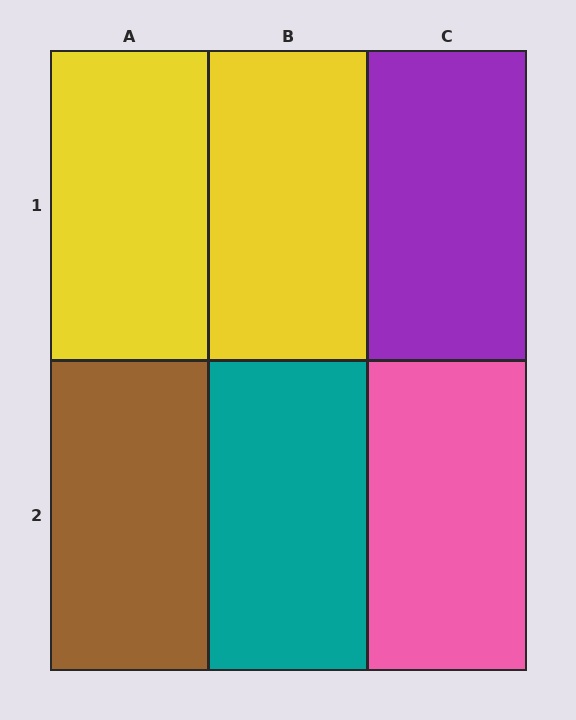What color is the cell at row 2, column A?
Brown.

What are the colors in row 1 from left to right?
Yellow, yellow, purple.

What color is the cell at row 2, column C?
Pink.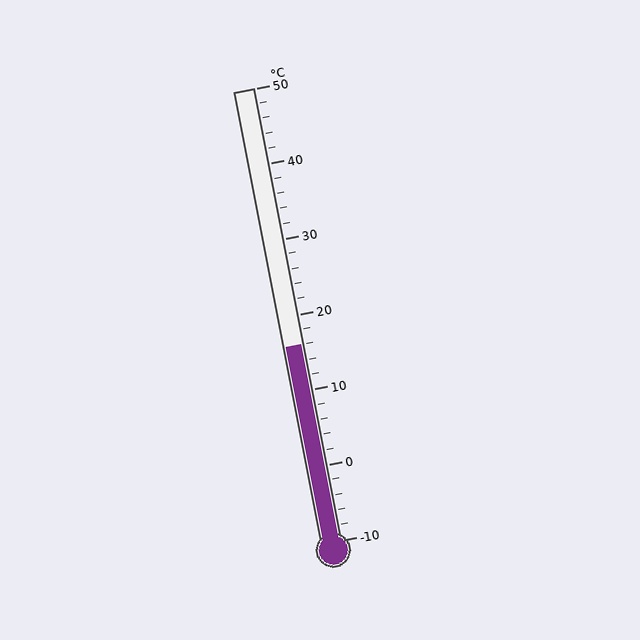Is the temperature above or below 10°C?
The temperature is above 10°C.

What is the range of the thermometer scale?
The thermometer scale ranges from -10°C to 50°C.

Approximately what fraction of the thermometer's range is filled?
The thermometer is filled to approximately 45% of its range.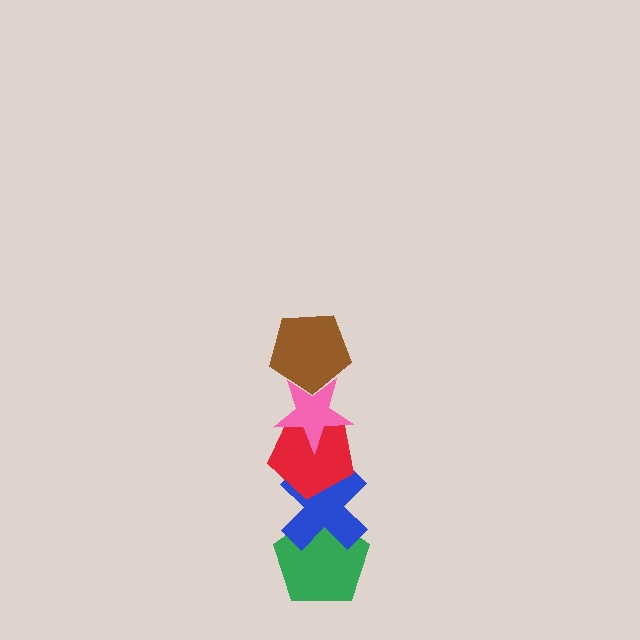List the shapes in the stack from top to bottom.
From top to bottom: the brown pentagon, the pink star, the red pentagon, the blue cross, the green pentagon.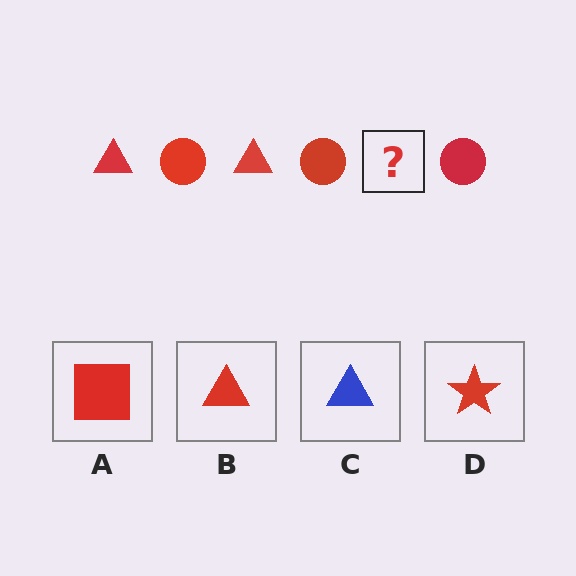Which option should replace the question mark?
Option B.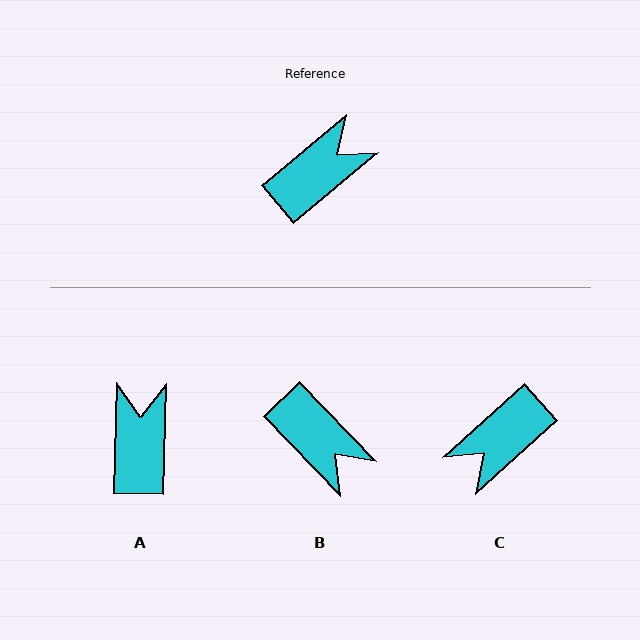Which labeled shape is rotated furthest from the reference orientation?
C, about 178 degrees away.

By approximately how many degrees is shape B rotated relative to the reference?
Approximately 86 degrees clockwise.